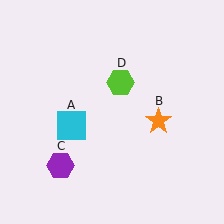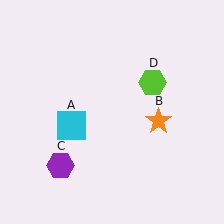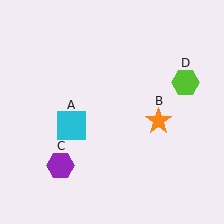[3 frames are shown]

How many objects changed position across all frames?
1 object changed position: lime hexagon (object D).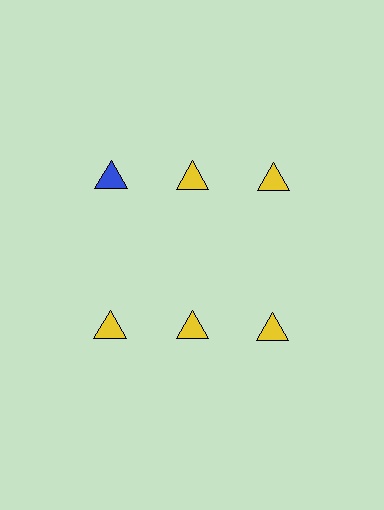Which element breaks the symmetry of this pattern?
The blue triangle in the top row, leftmost column breaks the symmetry. All other shapes are yellow triangles.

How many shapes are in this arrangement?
There are 6 shapes arranged in a grid pattern.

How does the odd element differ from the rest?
It has a different color: blue instead of yellow.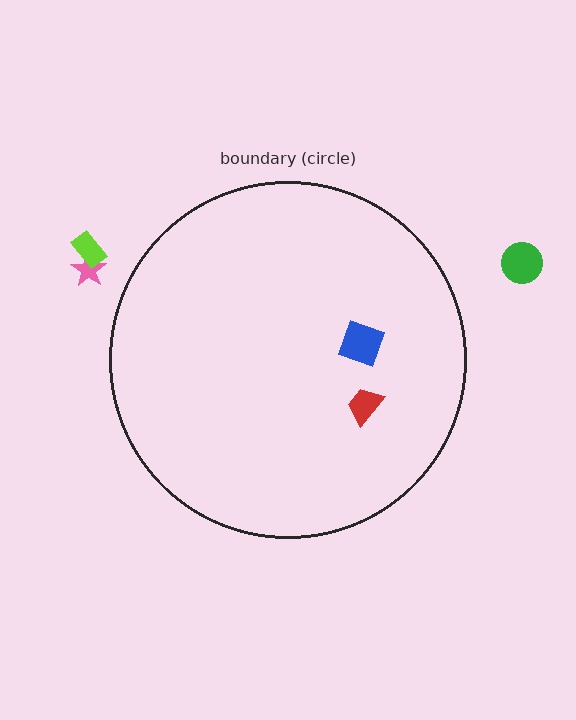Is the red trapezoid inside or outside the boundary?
Inside.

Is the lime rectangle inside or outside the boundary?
Outside.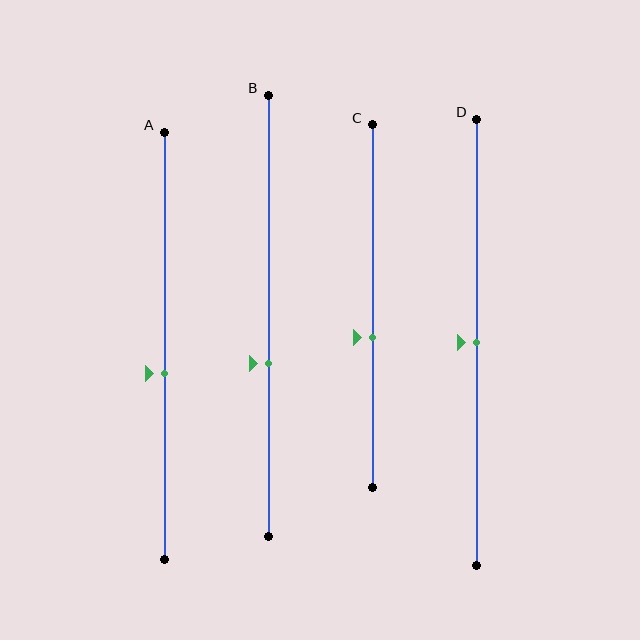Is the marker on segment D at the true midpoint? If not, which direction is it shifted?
Yes, the marker on segment D is at the true midpoint.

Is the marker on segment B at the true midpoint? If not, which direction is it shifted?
No, the marker on segment B is shifted downward by about 11% of the segment length.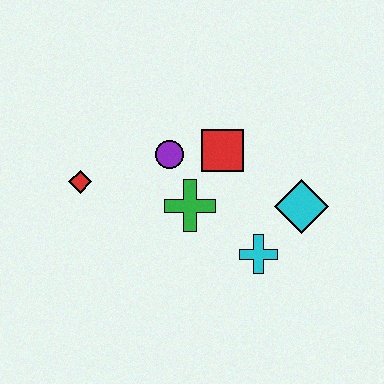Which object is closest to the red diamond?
The purple circle is closest to the red diamond.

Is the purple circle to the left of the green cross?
Yes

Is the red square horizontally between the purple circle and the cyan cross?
Yes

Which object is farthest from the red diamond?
The cyan diamond is farthest from the red diamond.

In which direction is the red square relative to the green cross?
The red square is above the green cross.